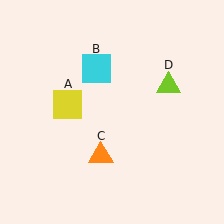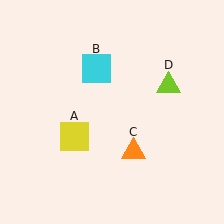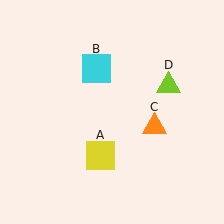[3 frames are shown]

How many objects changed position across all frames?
2 objects changed position: yellow square (object A), orange triangle (object C).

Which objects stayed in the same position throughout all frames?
Cyan square (object B) and lime triangle (object D) remained stationary.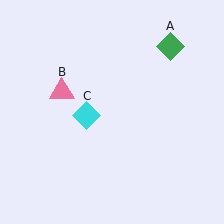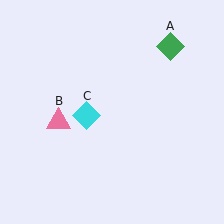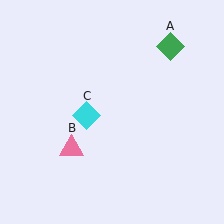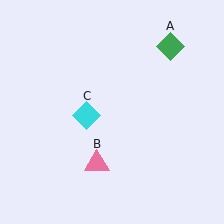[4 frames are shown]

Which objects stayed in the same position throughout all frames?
Green diamond (object A) and cyan diamond (object C) remained stationary.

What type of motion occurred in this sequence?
The pink triangle (object B) rotated counterclockwise around the center of the scene.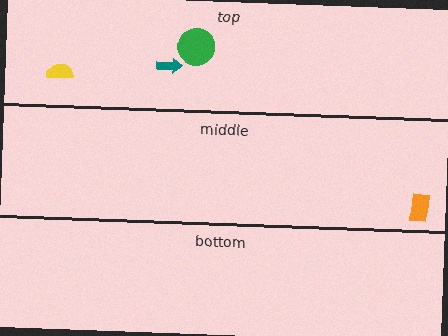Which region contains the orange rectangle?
The middle region.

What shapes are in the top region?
The teal arrow, the green circle, the yellow semicircle.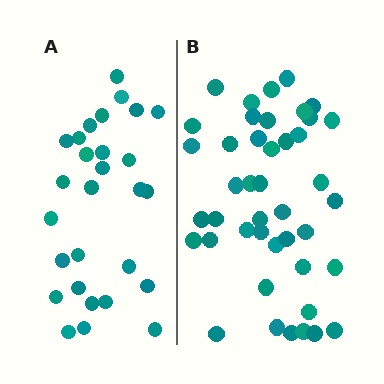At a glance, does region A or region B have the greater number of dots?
Region B (the right region) has more dots.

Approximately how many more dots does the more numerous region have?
Region B has approximately 15 more dots than region A.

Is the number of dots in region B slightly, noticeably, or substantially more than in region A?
Region B has substantially more. The ratio is roughly 1.5 to 1.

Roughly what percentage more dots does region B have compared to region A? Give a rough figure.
About 55% more.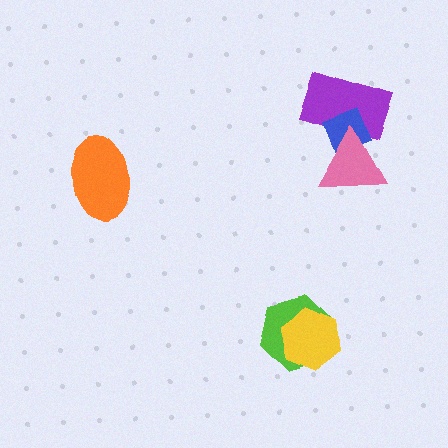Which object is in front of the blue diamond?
The pink triangle is in front of the blue diamond.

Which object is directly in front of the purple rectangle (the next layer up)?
The blue diamond is directly in front of the purple rectangle.